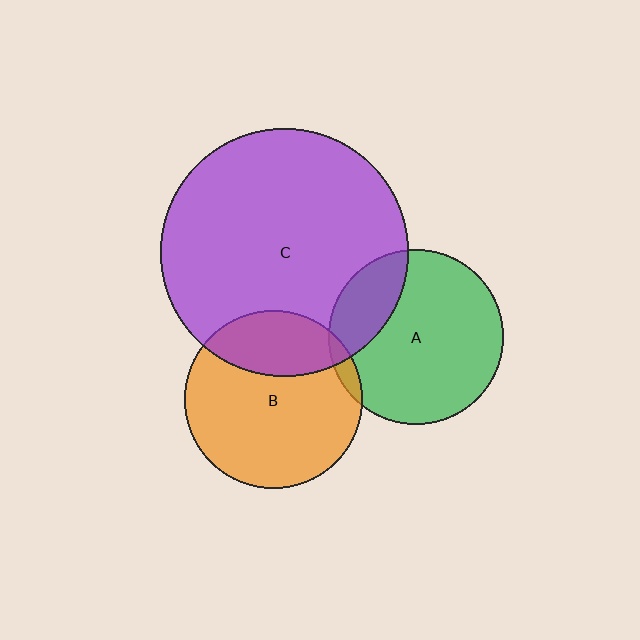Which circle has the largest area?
Circle C (purple).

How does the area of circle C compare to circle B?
Approximately 1.9 times.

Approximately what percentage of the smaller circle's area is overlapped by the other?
Approximately 20%.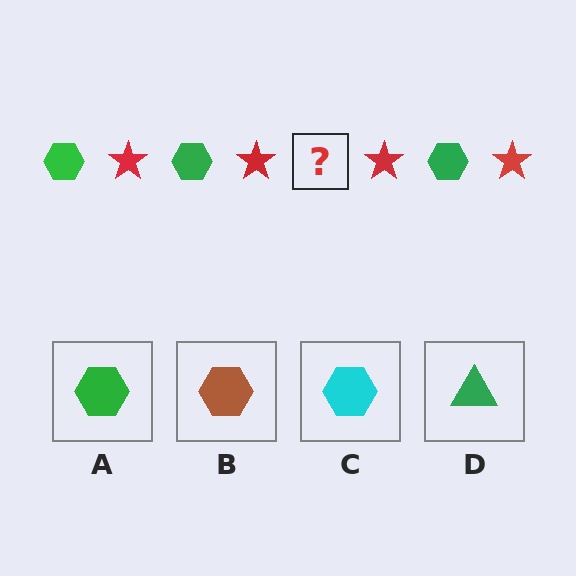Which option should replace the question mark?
Option A.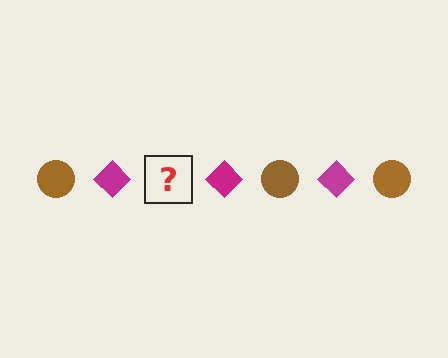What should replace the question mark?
The question mark should be replaced with a brown circle.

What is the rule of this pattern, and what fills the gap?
The rule is that the pattern alternates between brown circle and magenta diamond. The gap should be filled with a brown circle.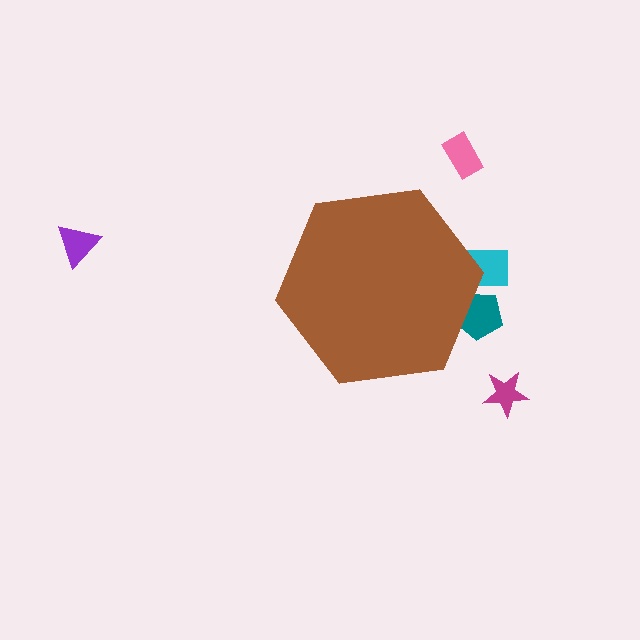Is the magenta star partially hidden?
No, the magenta star is fully visible.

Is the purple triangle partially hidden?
No, the purple triangle is fully visible.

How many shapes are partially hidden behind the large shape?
2 shapes are partially hidden.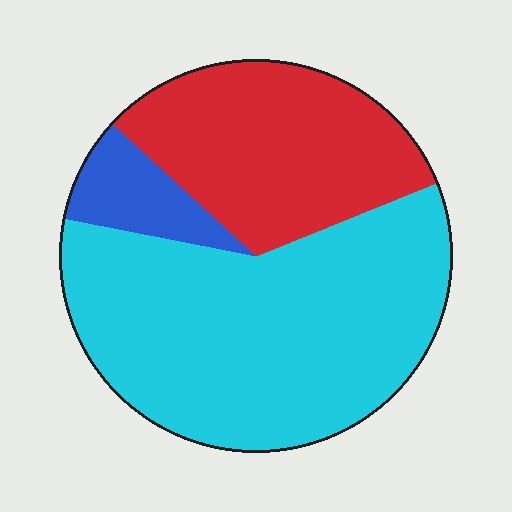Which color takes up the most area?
Cyan, at roughly 60%.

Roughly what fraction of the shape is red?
Red takes up about one third (1/3) of the shape.